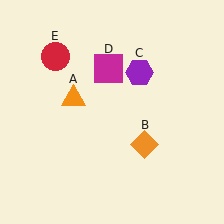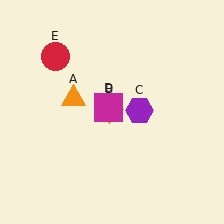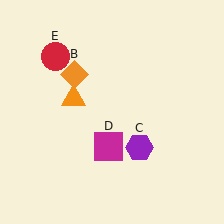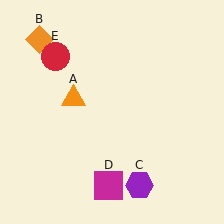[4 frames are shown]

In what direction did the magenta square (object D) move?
The magenta square (object D) moved down.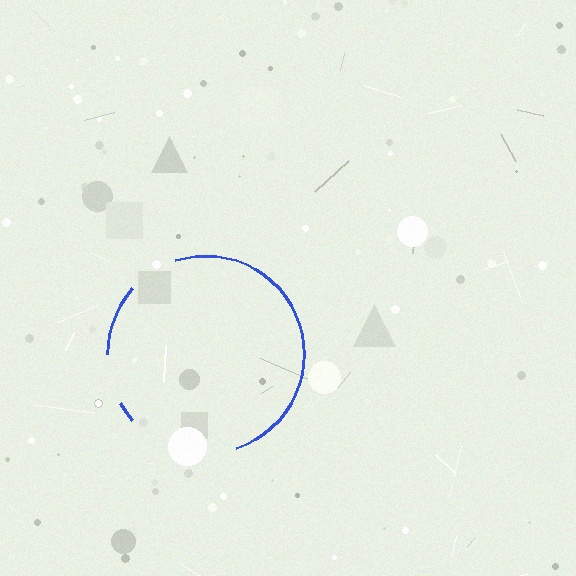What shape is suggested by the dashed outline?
The dashed outline suggests a circle.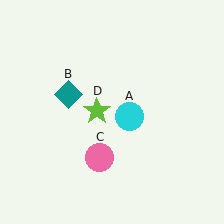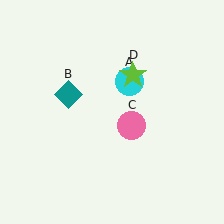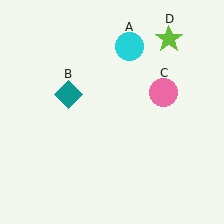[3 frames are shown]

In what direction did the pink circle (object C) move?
The pink circle (object C) moved up and to the right.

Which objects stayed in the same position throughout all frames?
Teal diamond (object B) remained stationary.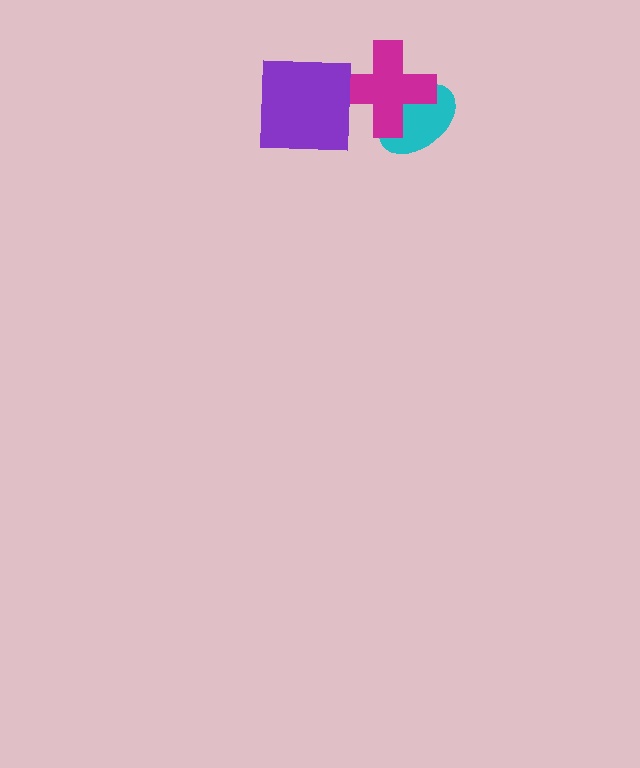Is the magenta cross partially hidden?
No, no other shape covers it.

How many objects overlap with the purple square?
0 objects overlap with the purple square.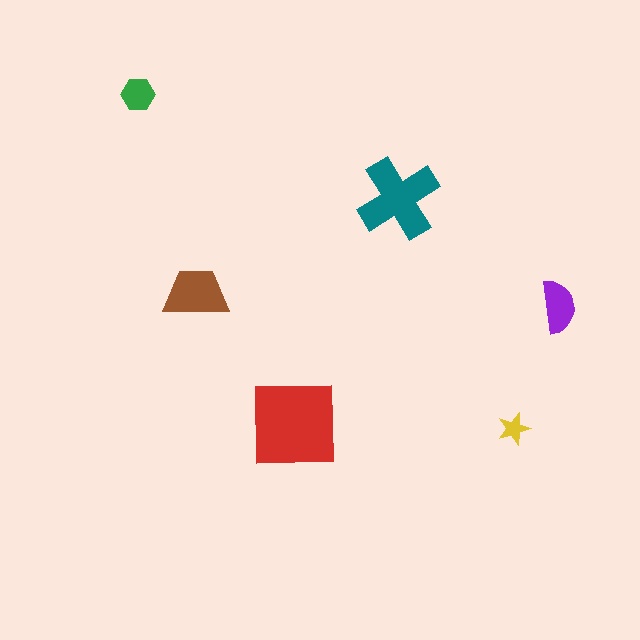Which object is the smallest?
The yellow star.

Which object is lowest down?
The yellow star is bottommost.